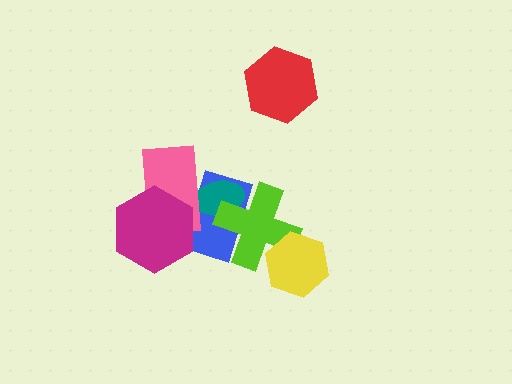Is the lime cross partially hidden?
Yes, it is partially covered by another shape.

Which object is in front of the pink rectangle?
The magenta hexagon is in front of the pink rectangle.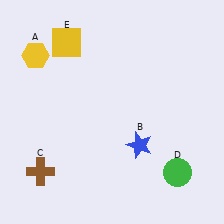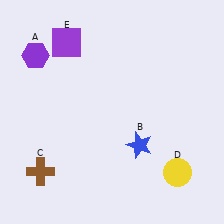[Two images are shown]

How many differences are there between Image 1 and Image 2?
There are 3 differences between the two images.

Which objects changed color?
A changed from yellow to purple. D changed from green to yellow. E changed from yellow to purple.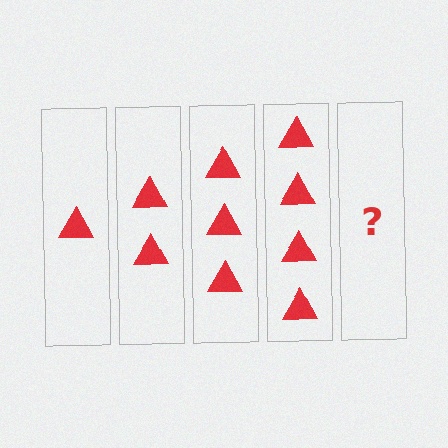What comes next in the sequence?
The next element should be 5 triangles.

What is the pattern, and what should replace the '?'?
The pattern is that each step adds one more triangle. The '?' should be 5 triangles.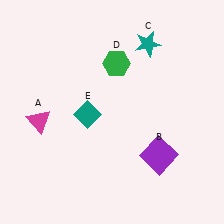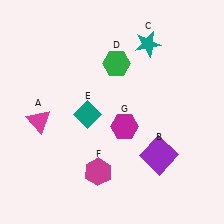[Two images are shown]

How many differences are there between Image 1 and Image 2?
There are 2 differences between the two images.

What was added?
A magenta hexagon (F), a magenta hexagon (G) were added in Image 2.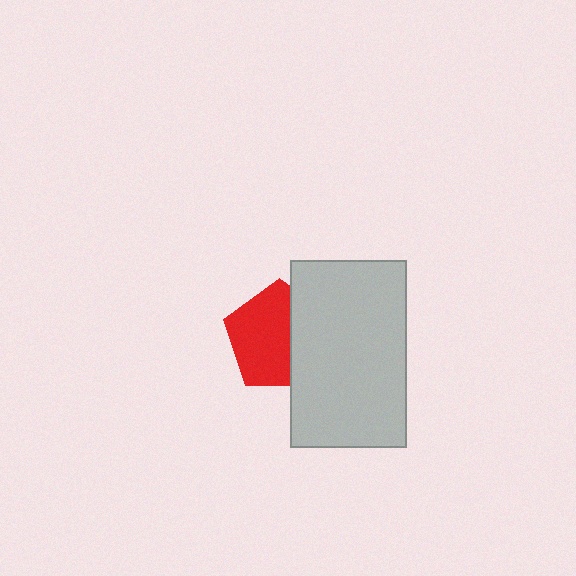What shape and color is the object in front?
The object in front is a light gray rectangle.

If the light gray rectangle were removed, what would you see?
You would see the complete red pentagon.